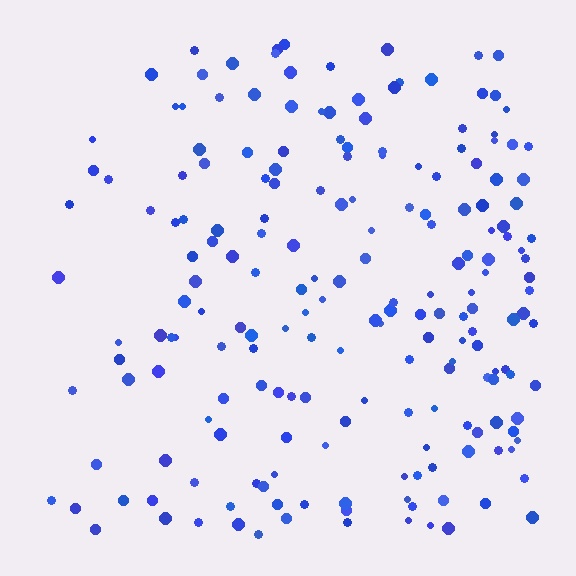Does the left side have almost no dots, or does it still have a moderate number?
Still a moderate number, just noticeably fewer than the right.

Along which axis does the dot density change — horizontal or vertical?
Horizontal.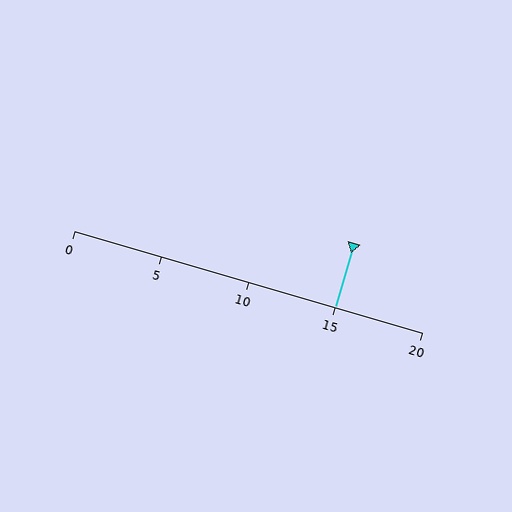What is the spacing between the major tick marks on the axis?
The major ticks are spaced 5 apart.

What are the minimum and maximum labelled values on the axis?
The axis runs from 0 to 20.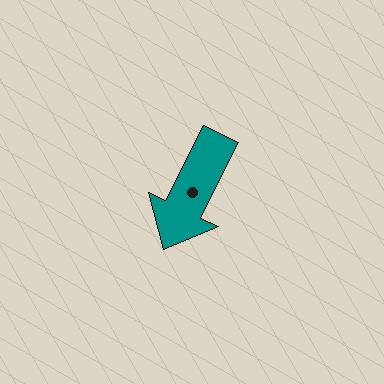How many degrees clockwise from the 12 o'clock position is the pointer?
Approximately 206 degrees.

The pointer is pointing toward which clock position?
Roughly 7 o'clock.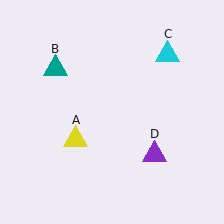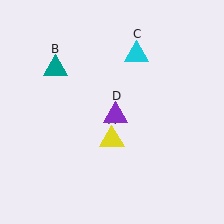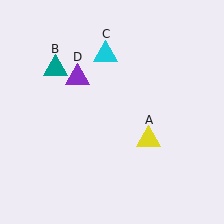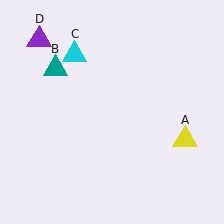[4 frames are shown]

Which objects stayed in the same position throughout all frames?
Teal triangle (object B) remained stationary.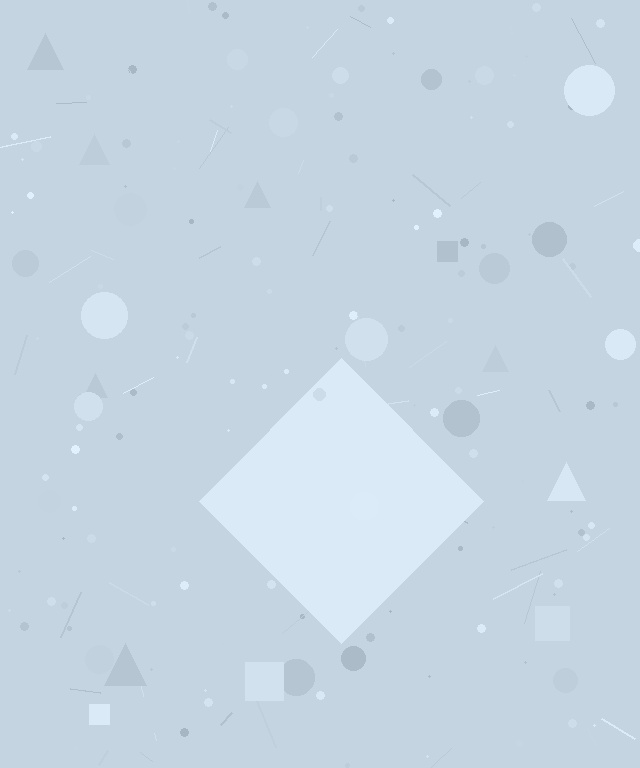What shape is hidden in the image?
A diamond is hidden in the image.